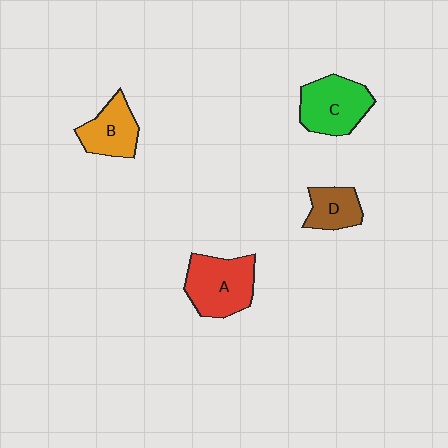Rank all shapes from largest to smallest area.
From largest to smallest: A (red), C (green), B (orange), D (brown).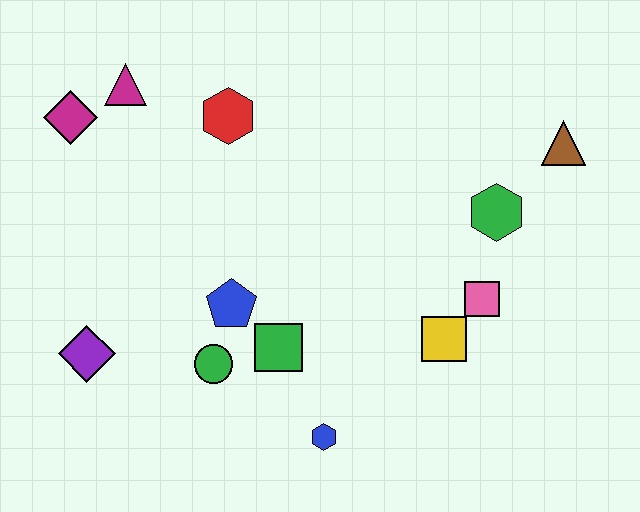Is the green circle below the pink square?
Yes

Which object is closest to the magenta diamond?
The magenta triangle is closest to the magenta diamond.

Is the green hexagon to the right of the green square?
Yes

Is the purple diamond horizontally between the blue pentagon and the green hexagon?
No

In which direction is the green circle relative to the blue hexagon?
The green circle is to the left of the blue hexagon.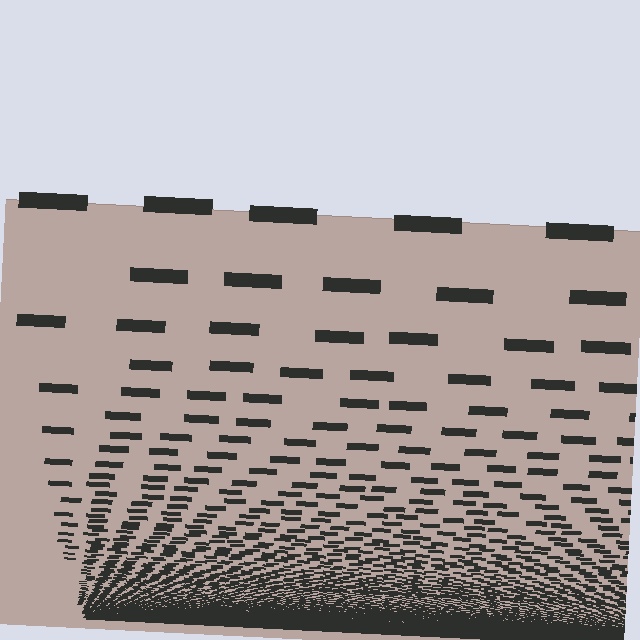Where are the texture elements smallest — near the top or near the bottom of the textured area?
Near the bottom.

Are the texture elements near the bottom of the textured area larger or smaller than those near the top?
Smaller. The gradient is inverted — elements near the bottom are smaller and denser.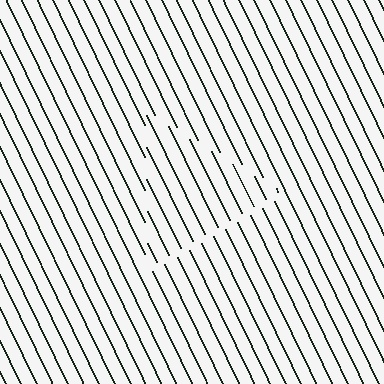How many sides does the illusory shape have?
3 sides — the line-ends trace a triangle.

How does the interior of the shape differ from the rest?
The interior of the shape contains the same grating, shifted by half a period — the contour is defined by the phase discontinuity where line-ends from the inner and outer gratings abut.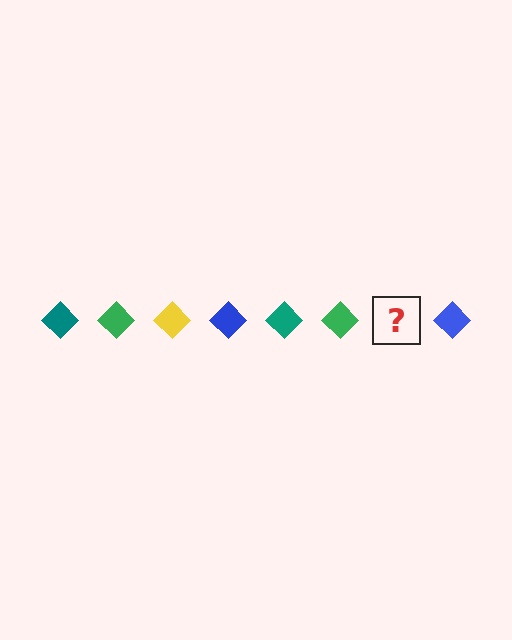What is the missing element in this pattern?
The missing element is a yellow diamond.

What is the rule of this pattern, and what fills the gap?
The rule is that the pattern cycles through teal, green, yellow, blue diamonds. The gap should be filled with a yellow diamond.